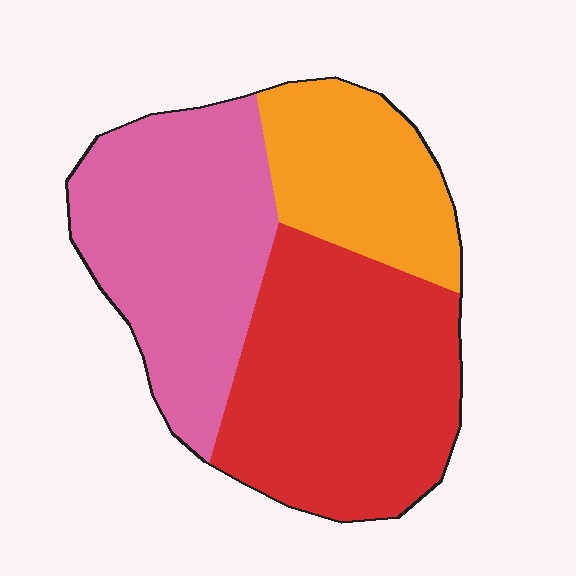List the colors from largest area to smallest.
From largest to smallest: red, pink, orange.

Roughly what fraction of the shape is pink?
Pink takes up between a third and a half of the shape.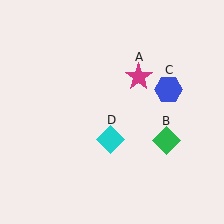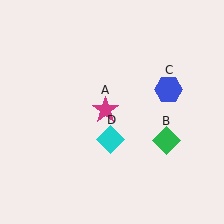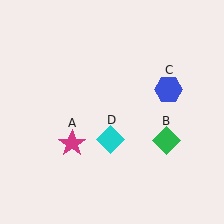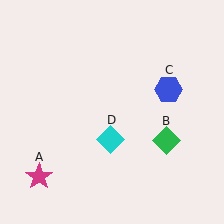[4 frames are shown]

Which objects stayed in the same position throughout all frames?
Green diamond (object B) and blue hexagon (object C) and cyan diamond (object D) remained stationary.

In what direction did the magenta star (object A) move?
The magenta star (object A) moved down and to the left.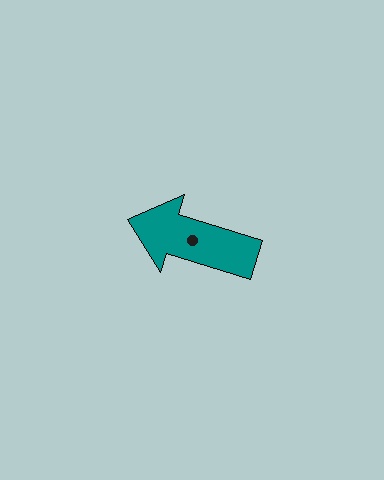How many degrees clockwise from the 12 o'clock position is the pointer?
Approximately 287 degrees.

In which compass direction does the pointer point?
West.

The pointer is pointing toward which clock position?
Roughly 10 o'clock.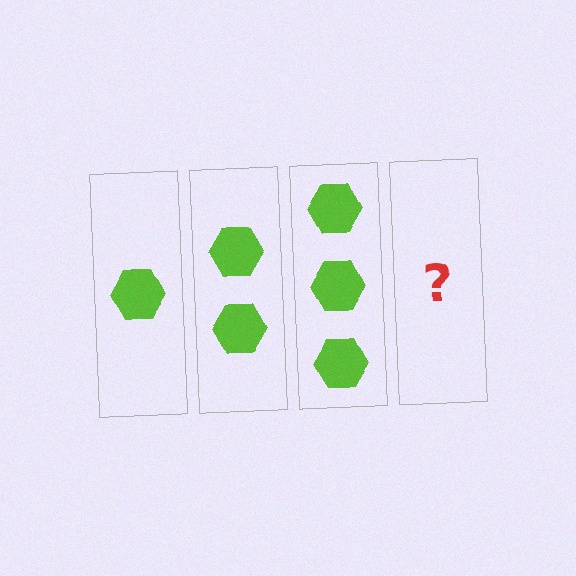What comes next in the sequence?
The next element should be 4 hexagons.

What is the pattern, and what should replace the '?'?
The pattern is that each step adds one more hexagon. The '?' should be 4 hexagons.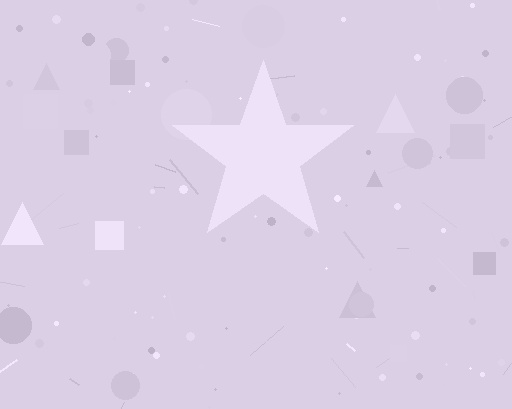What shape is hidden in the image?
A star is hidden in the image.